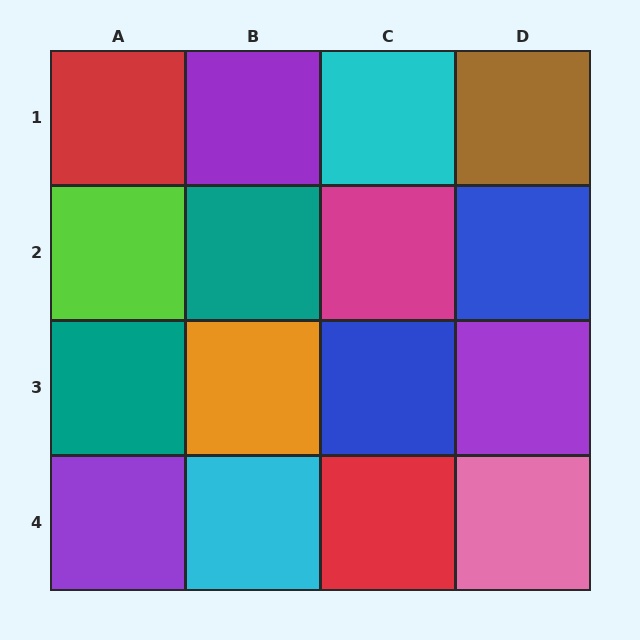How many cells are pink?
1 cell is pink.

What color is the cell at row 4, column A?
Purple.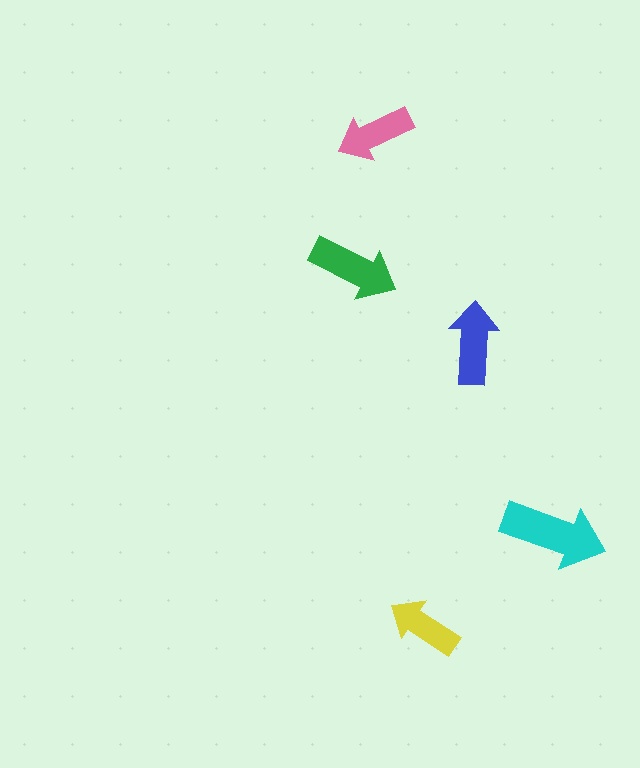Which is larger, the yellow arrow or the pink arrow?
The pink one.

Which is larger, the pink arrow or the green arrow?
The green one.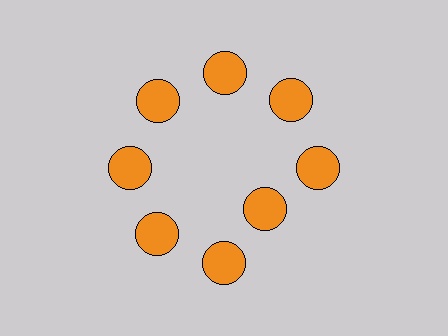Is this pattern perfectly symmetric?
No. The 8 orange circles are arranged in a ring, but one element near the 4 o'clock position is pulled inward toward the center, breaking the 8-fold rotational symmetry.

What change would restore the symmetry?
The symmetry would be restored by moving it outward, back onto the ring so that all 8 circles sit at equal angles and equal distance from the center.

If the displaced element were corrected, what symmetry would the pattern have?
It would have 8-fold rotational symmetry — the pattern would map onto itself every 45 degrees.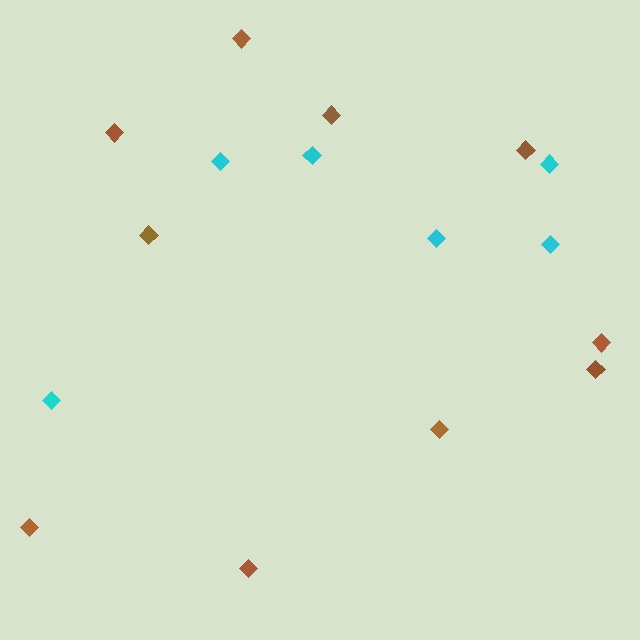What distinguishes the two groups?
There are 2 groups: one group of brown diamonds (10) and one group of cyan diamonds (6).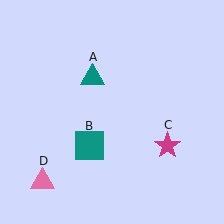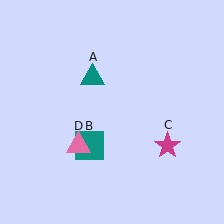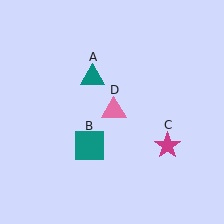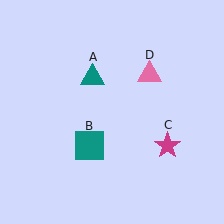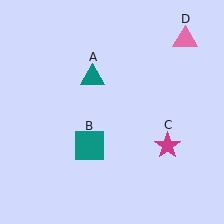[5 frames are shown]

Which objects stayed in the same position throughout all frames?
Teal triangle (object A) and teal square (object B) and magenta star (object C) remained stationary.